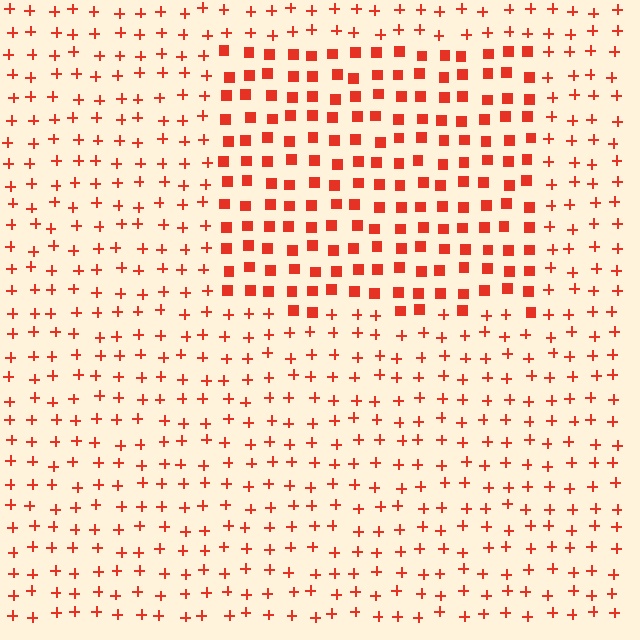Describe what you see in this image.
The image is filled with small red elements arranged in a uniform grid. A rectangle-shaped region contains squares, while the surrounding area contains plus signs. The boundary is defined purely by the change in element shape.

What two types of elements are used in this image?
The image uses squares inside the rectangle region and plus signs outside it.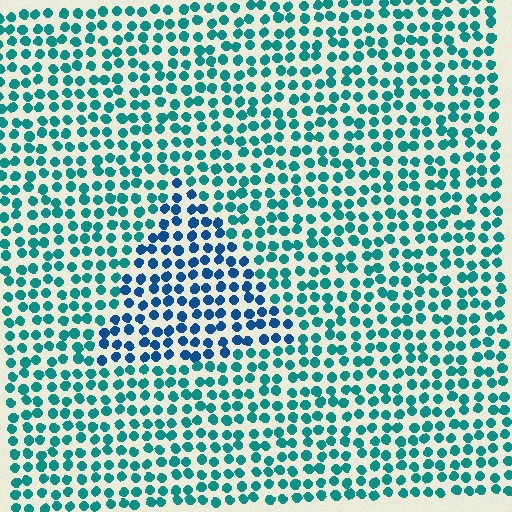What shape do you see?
I see a triangle.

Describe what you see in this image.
The image is filled with small teal elements in a uniform arrangement. A triangle-shaped region is visible where the elements are tinted to a slightly different hue, forming a subtle color boundary.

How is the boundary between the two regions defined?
The boundary is defined purely by a slight shift in hue (about 35 degrees). Spacing, size, and orientation are identical on both sides.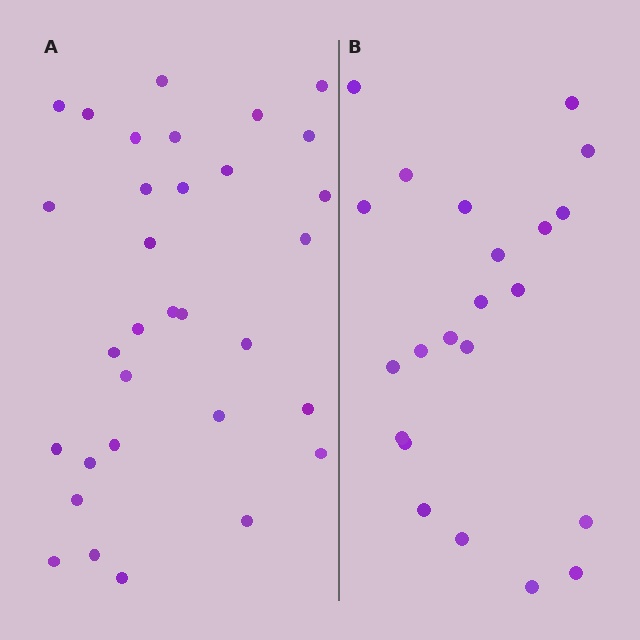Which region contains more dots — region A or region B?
Region A (the left region) has more dots.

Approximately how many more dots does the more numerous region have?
Region A has roughly 10 or so more dots than region B.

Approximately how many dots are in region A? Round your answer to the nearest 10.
About 30 dots. (The exact count is 32, which rounds to 30.)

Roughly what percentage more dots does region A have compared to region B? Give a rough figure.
About 45% more.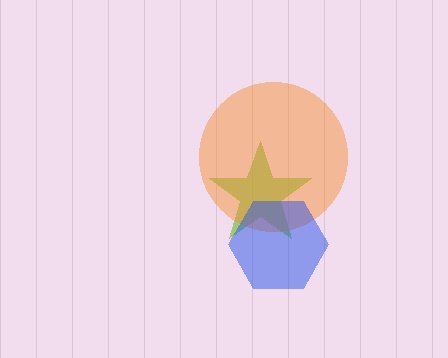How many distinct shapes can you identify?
There are 3 distinct shapes: a lime star, an orange circle, a blue hexagon.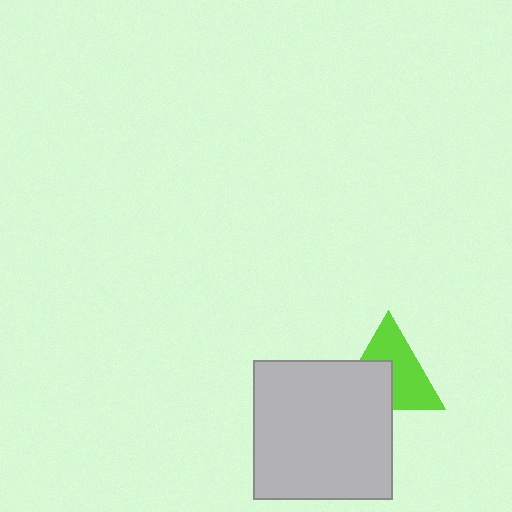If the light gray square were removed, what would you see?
You would see the complete lime triangle.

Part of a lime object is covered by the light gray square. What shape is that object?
It is a triangle.